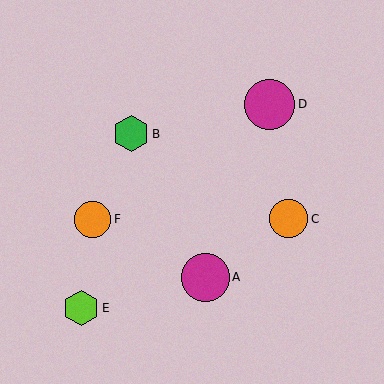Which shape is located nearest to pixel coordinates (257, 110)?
The magenta circle (labeled D) at (270, 104) is nearest to that location.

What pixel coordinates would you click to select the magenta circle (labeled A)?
Click at (205, 277) to select the magenta circle A.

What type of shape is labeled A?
Shape A is a magenta circle.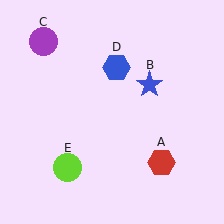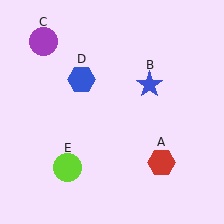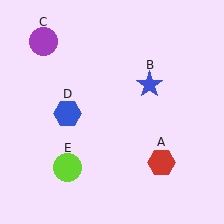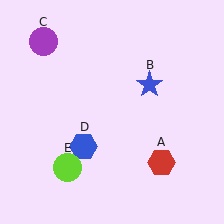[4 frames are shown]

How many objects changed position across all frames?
1 object changed position: blue hexagon (object D).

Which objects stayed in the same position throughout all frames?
Red hexagon (object A) and blue star (object B) and purple circle (object C) and lime circle (object E) remained stationary.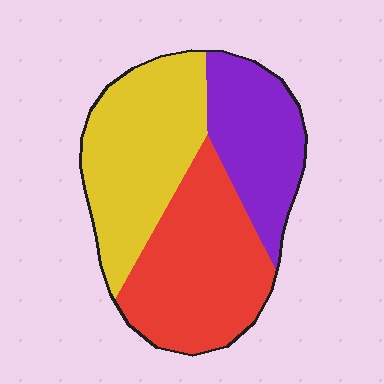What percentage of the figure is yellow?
Yellow covers 37% of the figure.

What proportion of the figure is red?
Red takes up between a quarter and a half of the figure.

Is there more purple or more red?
Red.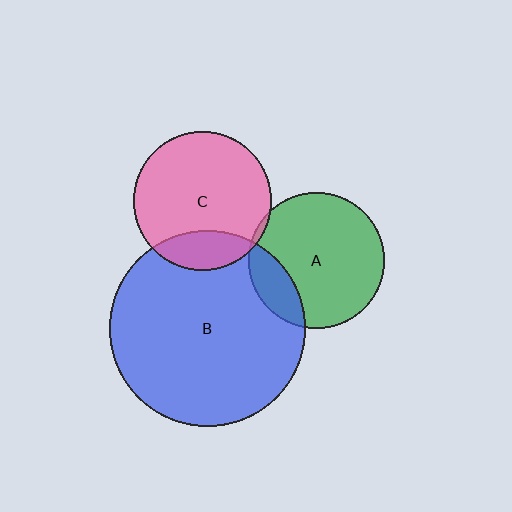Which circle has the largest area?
Circle B (blue).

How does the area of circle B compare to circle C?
Approximately 2.0 times.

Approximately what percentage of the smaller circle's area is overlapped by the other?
Approximately 20%.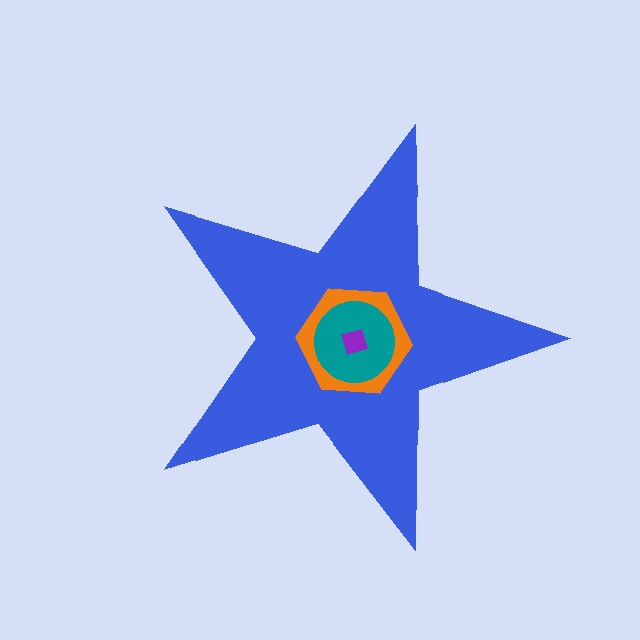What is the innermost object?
The purple square.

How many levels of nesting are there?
4.